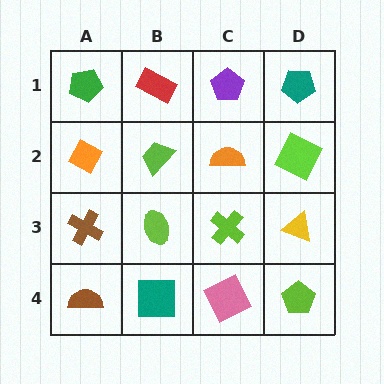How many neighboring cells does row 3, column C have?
4.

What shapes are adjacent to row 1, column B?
A lime trapezoid (row 2, column B), a green pentagon (row 1, column A), a purple pentagon (row 1, column C).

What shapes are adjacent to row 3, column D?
A lime square (row 2, column D), a lime pentagon (row 4, column D), a lime cross (row 3, column C).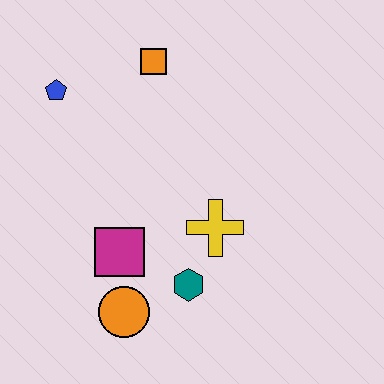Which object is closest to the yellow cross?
The teal hexagon is closest to the yellow cross.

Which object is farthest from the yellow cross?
The blue pentagon is farthest from the yellow cross.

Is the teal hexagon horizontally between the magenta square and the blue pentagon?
No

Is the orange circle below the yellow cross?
Yes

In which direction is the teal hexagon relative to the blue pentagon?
The teal hexagon is below the blue pentagon.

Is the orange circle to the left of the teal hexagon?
Yes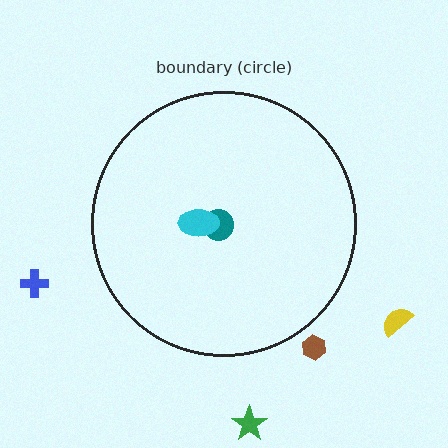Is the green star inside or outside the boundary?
Outside.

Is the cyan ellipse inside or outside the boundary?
Inside.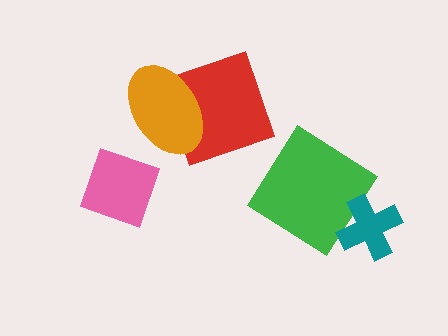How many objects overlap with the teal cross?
1 object overlaps with the teal cross.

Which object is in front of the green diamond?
The teal cross is in front of the green diamond.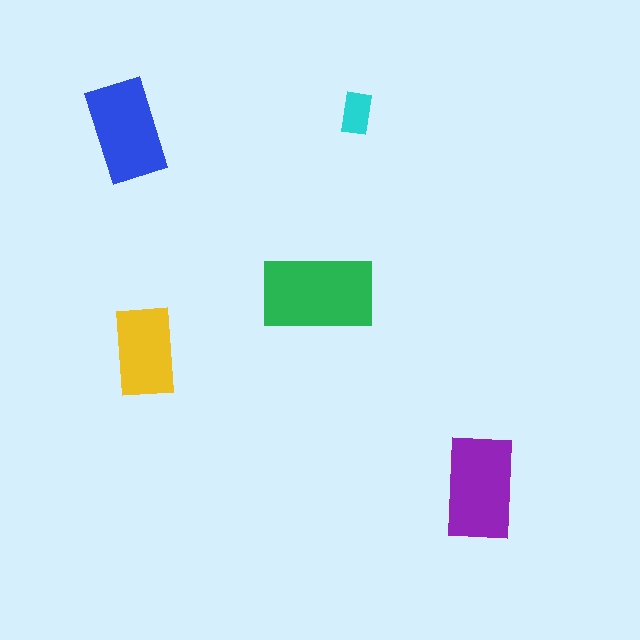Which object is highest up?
The cyan rectangle is topmost.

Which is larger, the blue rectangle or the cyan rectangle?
The blue one.